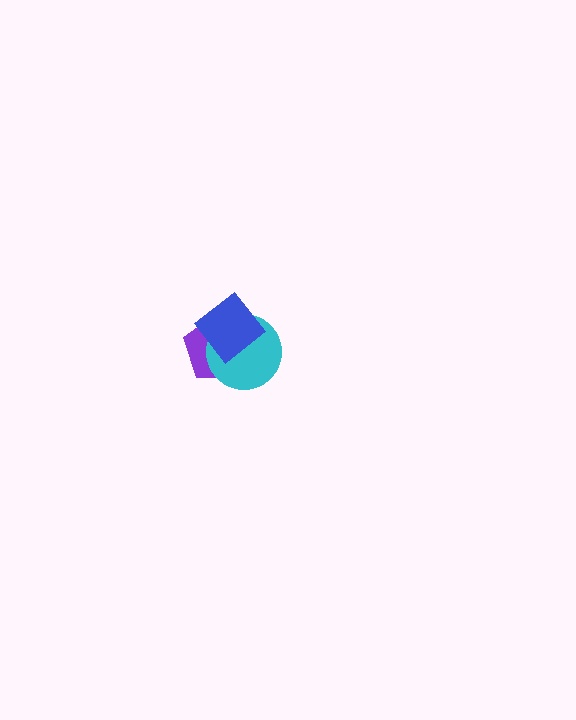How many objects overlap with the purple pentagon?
2 objects overlap with the purple pentagon.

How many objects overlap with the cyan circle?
2 objects overlap with the cyan circle.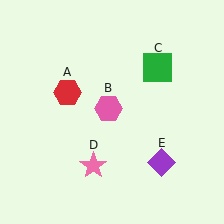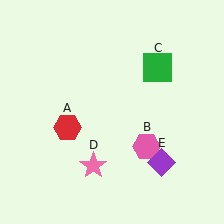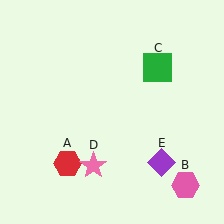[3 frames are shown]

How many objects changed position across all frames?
2 objects changed position: red hexagon (object A), pink hexagon (object B).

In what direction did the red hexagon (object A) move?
The red hexagon (object A) moved down.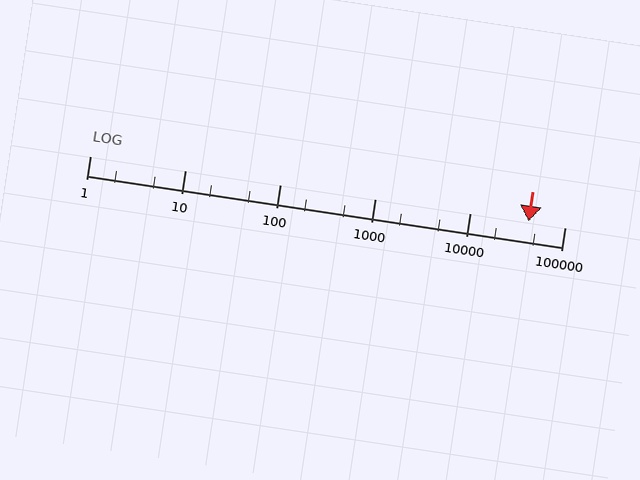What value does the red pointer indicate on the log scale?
The pointer indicates approximately 42000.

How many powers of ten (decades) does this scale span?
The scale spans 5 decades, from 1 to 100000.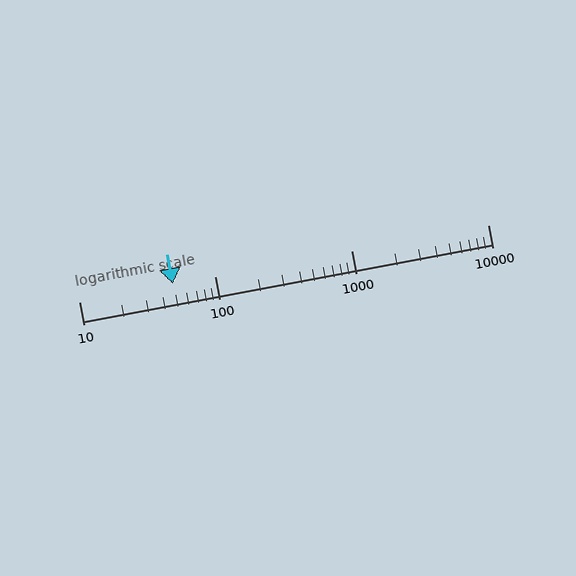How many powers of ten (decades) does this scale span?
The scale spans 3 decades, from 10 to 10000.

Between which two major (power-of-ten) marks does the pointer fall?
The pointer is between 10 and 100.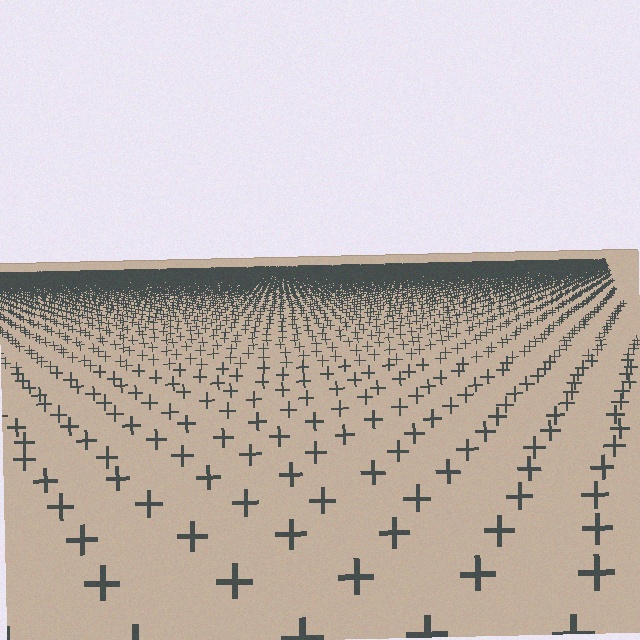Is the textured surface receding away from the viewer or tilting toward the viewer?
The surface is receding away from the viewer. Texture elements get smaller and denser toward the top.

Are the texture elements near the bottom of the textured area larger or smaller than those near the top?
Larger. Near the bottom, elements are closer to the viewer and appear at a bigger on-screen size.